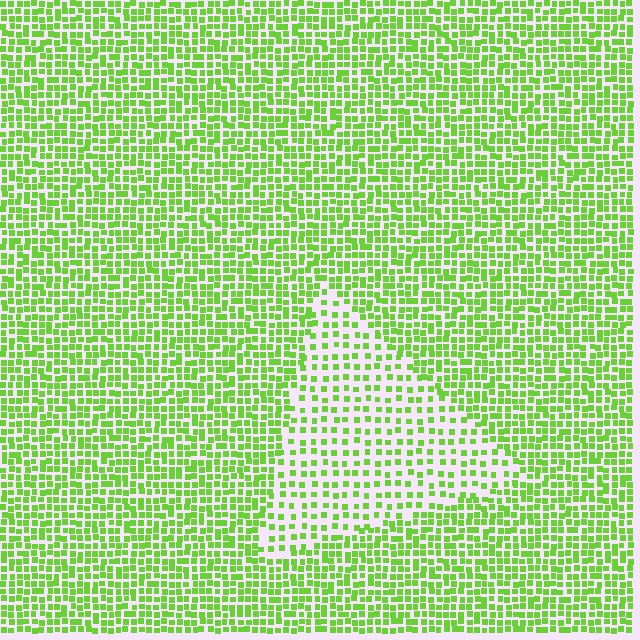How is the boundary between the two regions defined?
The boundary is defined by a change in element density (approximately 1.9x ratio). All elements are the same color, size, and shape.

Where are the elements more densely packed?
The elements are more densely packed outside the triangle boundary.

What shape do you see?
I see a triangle.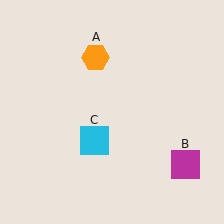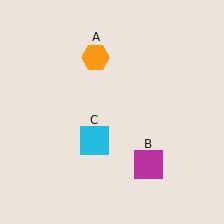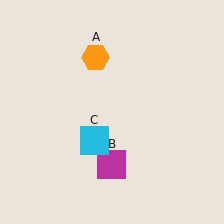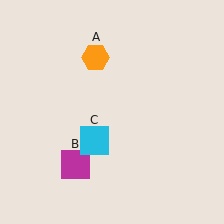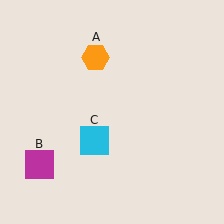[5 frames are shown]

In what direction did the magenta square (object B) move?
The magenta square (object B) moved left.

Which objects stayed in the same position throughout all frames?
Orange hexagon (object A) and cyan square (object C) remained stationary.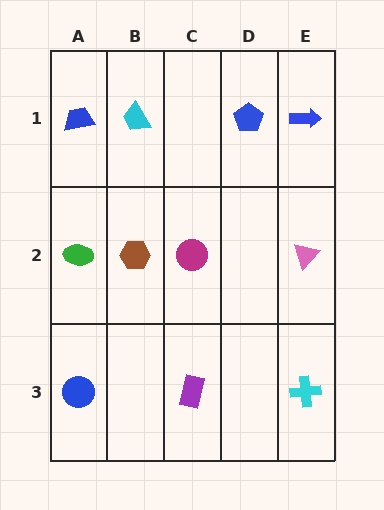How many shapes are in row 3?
3 shapes.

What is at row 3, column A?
A blue circle.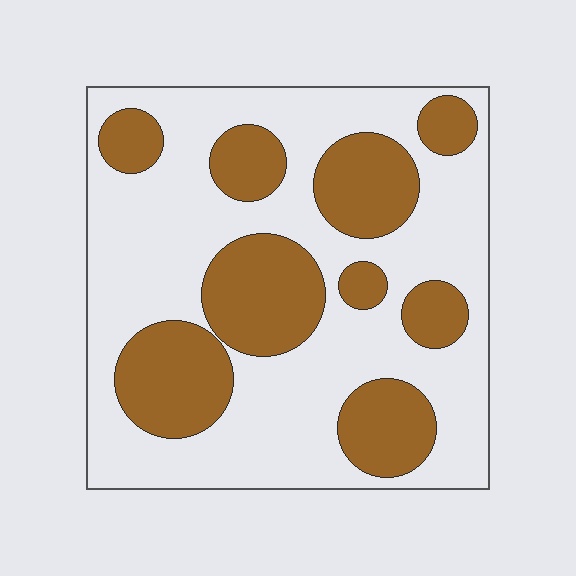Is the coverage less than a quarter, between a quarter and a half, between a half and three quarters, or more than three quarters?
Between a quarter and a half.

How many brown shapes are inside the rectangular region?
9.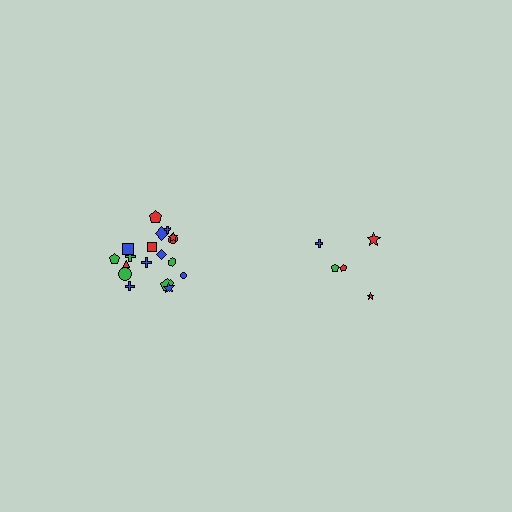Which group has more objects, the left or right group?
The left group.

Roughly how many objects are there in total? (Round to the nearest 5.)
Roughly 25 objects in total.